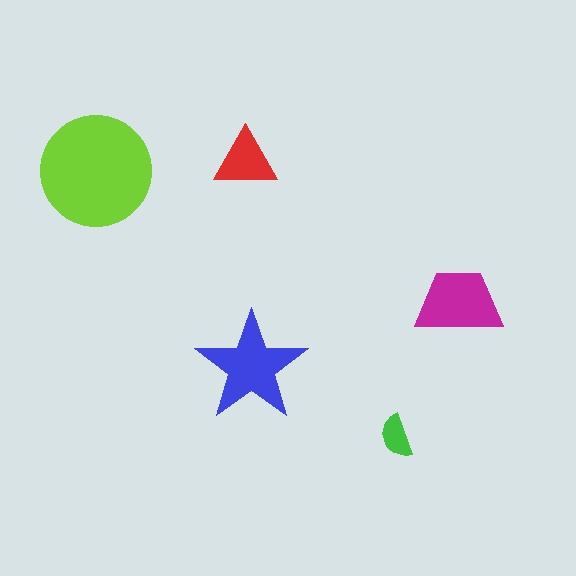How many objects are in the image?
There are 5 objects in the image.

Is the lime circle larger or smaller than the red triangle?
Larger.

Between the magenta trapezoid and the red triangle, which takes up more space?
The magenta trapezoid.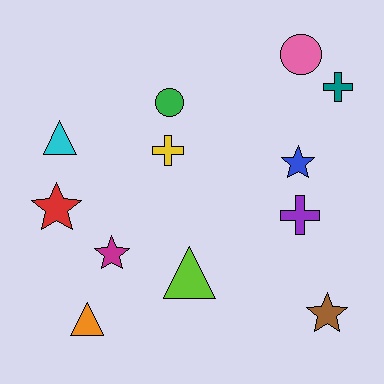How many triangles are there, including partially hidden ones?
There are 3 triangles.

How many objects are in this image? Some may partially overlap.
There are 12 objects.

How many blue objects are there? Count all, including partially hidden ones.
There is 1 blue object.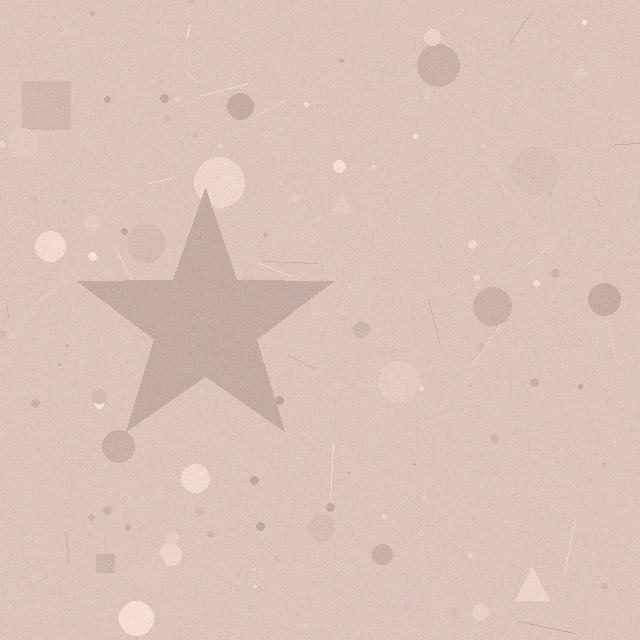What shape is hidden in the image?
A star is hidden in the image.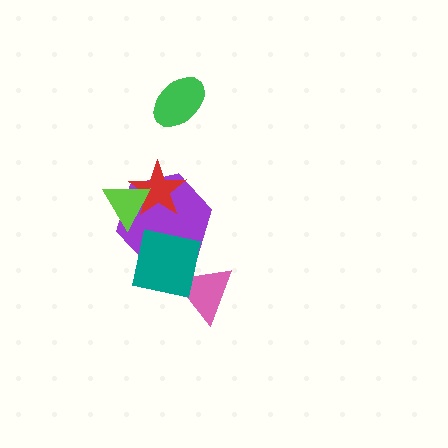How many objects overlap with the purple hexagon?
3 objects overlap with the purple hexagon.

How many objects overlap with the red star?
2 objects overlap with the red star.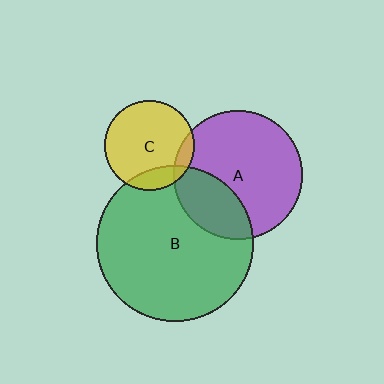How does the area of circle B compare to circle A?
Approximately 1.5 times.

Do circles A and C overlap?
Yes.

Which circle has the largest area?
Circle B (green).